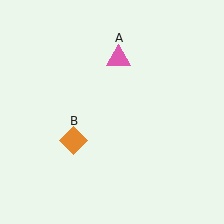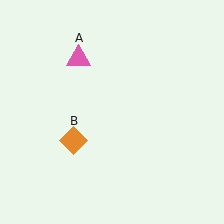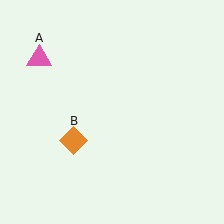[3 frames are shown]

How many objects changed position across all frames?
1 object changed position: pink triangle (object A).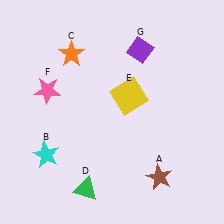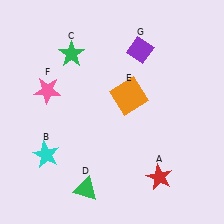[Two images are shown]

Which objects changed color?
A changed from brown to red. C changed from orange to green. E changed from yellow to orange.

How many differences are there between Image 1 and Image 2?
There are 3 differences between the two images.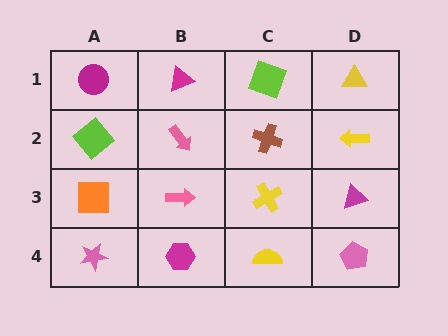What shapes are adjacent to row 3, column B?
A pink arrow (row 2, column B), a magenta hexagon (row 4, column B), an orange square (row 3, column A), a yellow cross (row 3, column C).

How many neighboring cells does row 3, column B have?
4.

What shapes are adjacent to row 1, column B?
A pink arrow (row 2, column B), a magenta circle (row 1, column A), a lime square (row 1, column C).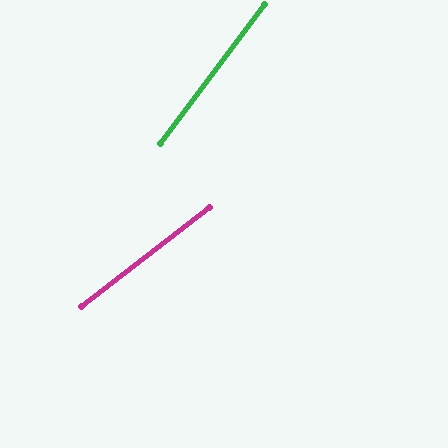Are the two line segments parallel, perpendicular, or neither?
Neither parallel nor perpendicular — they differ by about 16°.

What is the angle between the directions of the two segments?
Approximately 16 degrees.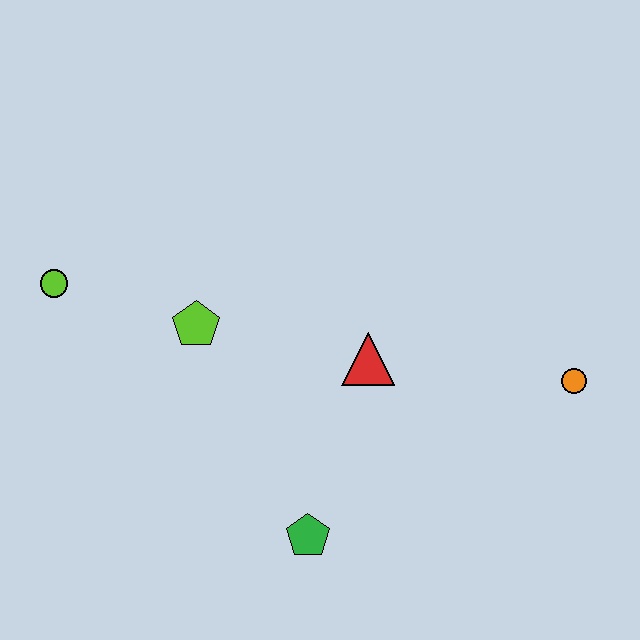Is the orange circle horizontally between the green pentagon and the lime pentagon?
No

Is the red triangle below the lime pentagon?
Yes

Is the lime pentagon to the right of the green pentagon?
No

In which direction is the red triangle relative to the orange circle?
The red triangle is to the left of the orange circle.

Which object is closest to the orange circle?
The red triangle is closest to the orange circle.